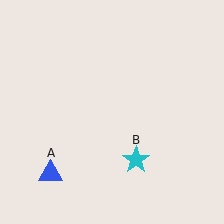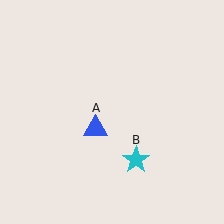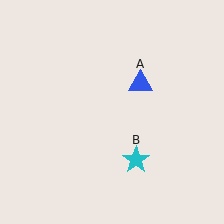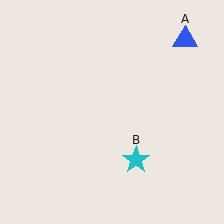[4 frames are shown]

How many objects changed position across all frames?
1 object changed position: blue triangle (object A).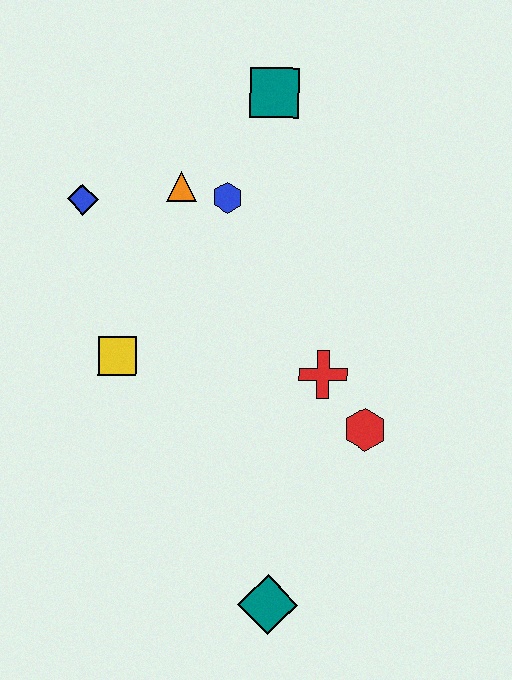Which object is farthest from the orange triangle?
The teal diamond is farthest from the orange triangle.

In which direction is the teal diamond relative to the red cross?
The teal diamond is below the red cross.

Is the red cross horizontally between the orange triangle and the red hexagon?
Yes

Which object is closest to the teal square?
The blue hexagon is closest to the teal square.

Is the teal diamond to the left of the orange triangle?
No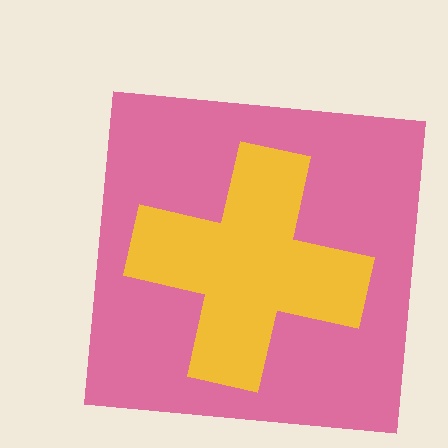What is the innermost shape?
The yellow cross.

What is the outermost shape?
The pink square.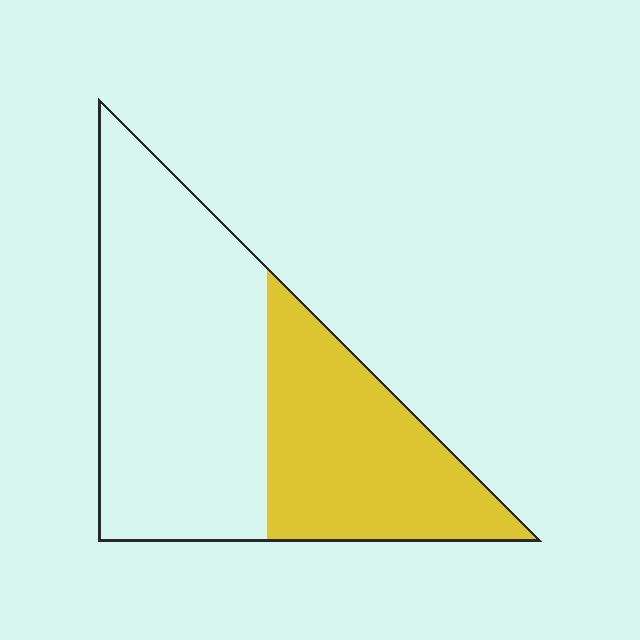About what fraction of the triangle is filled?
About three eighths (3/8).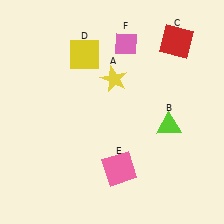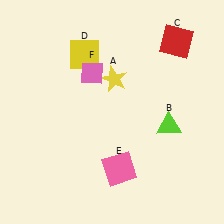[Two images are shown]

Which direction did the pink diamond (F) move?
The pink diamond (F) moved left.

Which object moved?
The pink diamond (F) moved left.